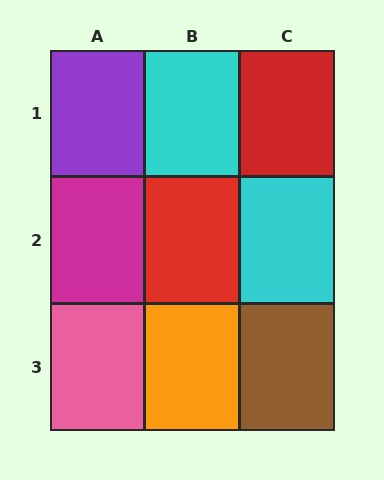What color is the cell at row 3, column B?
Orange.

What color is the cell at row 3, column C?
Brown.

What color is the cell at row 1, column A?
Purple.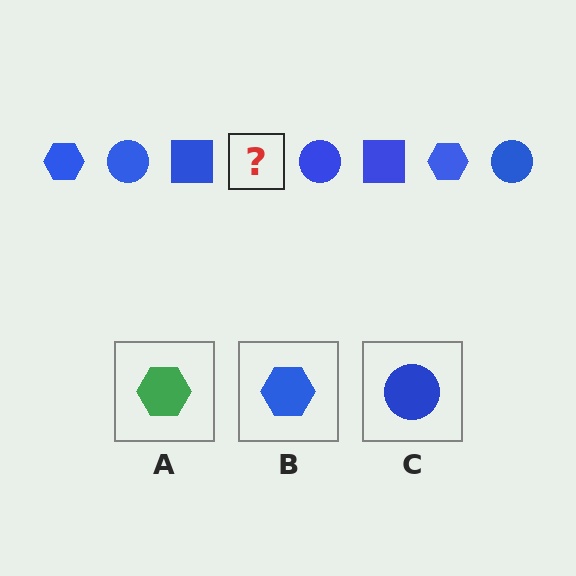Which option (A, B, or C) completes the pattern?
B.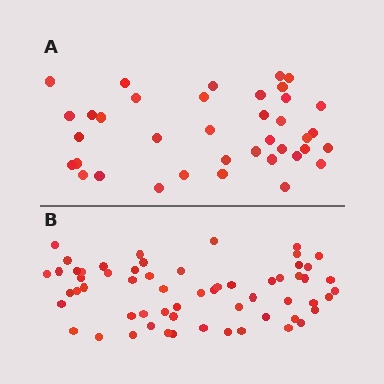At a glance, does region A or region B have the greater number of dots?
Region B (the bottom region) has more dots.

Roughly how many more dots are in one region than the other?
Region B has approximately 20 more dots than region A.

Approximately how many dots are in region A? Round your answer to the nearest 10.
About 40 dots. (The exact count is 38, which rounds to 40.)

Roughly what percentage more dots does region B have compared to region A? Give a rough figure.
About 60% more.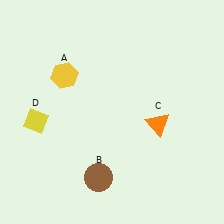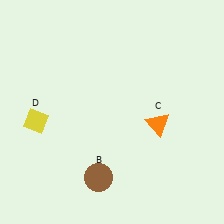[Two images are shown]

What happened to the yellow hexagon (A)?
The yellow hexagon (A) was removed in Image 2. It was in the top-left area of Image 1.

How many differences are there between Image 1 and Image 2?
There is 1 difference between the two images.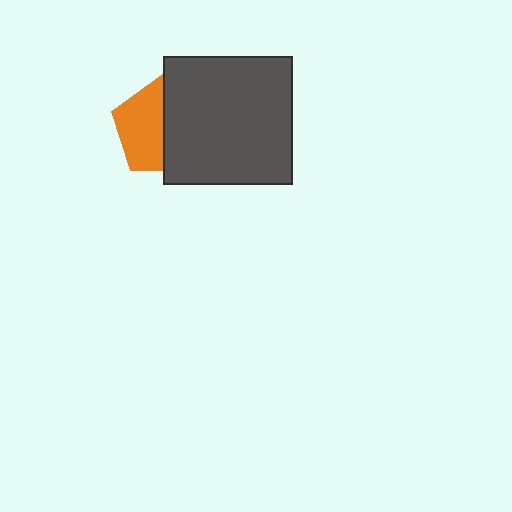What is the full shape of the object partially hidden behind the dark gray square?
The partially hidden object is an orange pentagon.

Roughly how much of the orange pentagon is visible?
About half of it is visible (roughly 52%).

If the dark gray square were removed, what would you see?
You would see the complete orange pentagon.